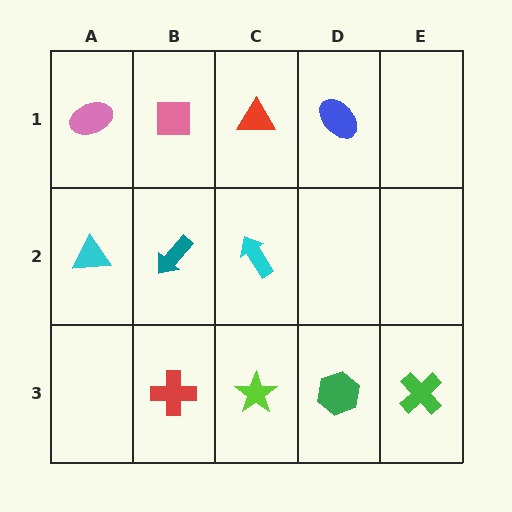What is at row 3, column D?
A green hexagon.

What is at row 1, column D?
A blue ellipse.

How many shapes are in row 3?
4 shapes.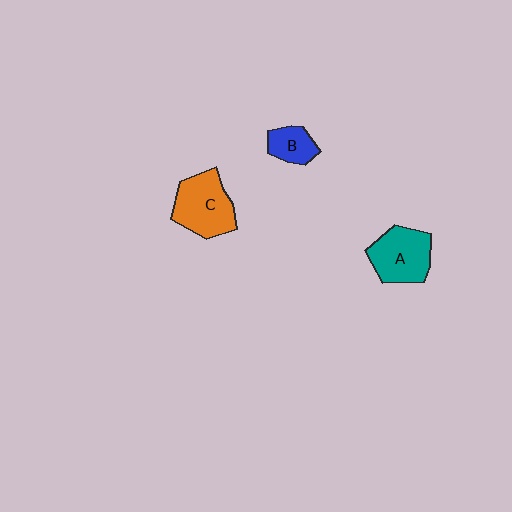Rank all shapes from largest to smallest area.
From largest to smallest: C (orange), A (teal), B (blue).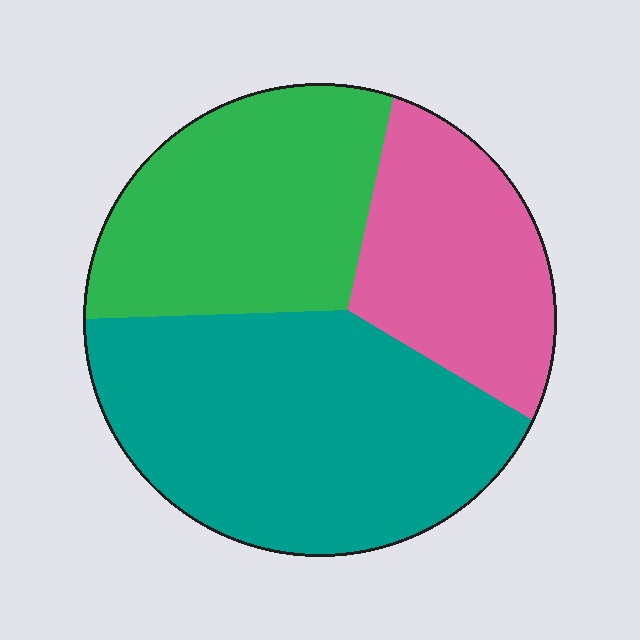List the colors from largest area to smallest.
From largest to smallest: teal, green, pink.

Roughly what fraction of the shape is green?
Green covers roughly 30% of the shape.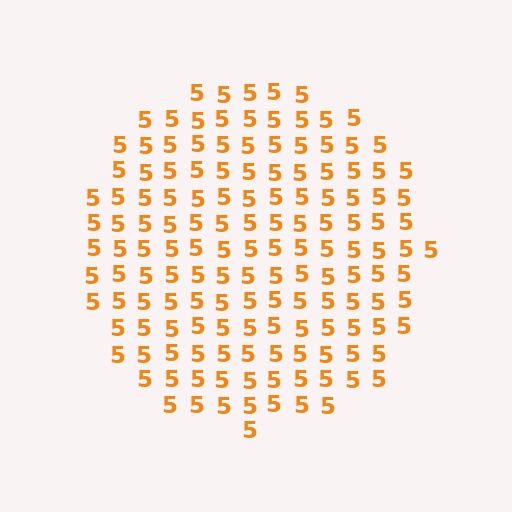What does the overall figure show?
The overall figure shows a circle.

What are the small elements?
The small elements are digit 5's.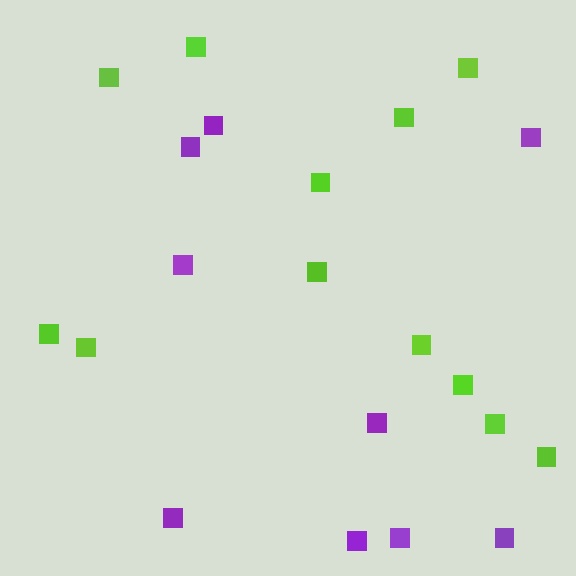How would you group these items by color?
There are 2 groups: one group of purple squares (9) and one group of lime squares (12).